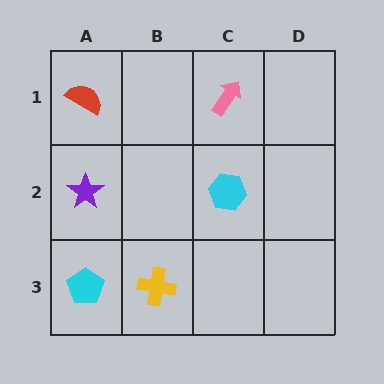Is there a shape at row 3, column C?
No, that cell is empty.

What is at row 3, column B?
A yellow cross.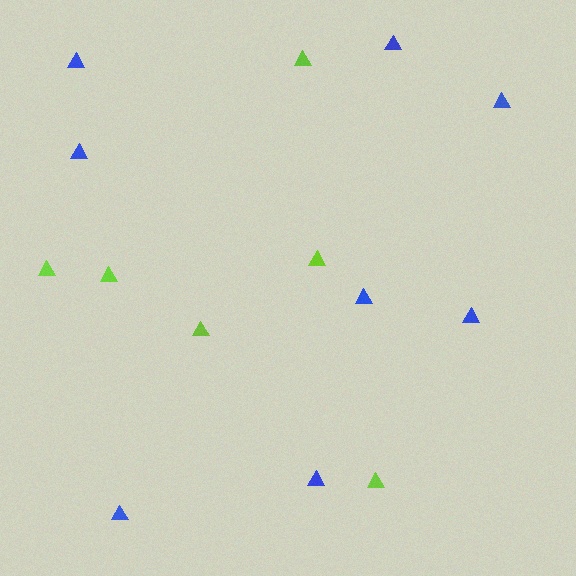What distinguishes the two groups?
There are 2 groups: one group of lime triangles (6) and one group of blue triangles (8).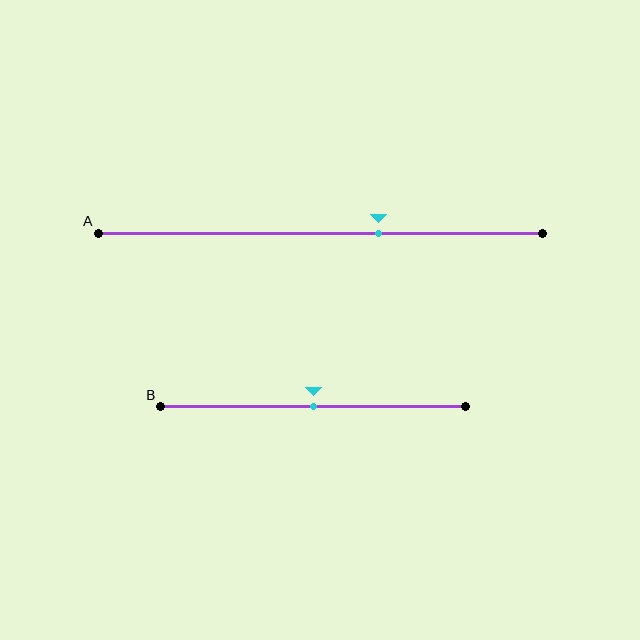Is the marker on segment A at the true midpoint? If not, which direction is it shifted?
No, the marker on segment A is shifted to the right by about 13% of the segment length.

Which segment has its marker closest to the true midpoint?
Segment B has its marker closest to the true midpoint.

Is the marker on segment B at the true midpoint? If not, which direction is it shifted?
Yes, the marker on segment B is at the true midpoint.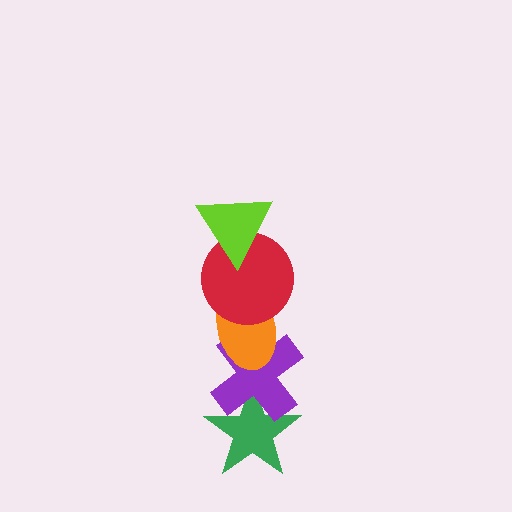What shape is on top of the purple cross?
The orange ellipse is on top of the purple cross.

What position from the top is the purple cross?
The purple cross is 4th from the top.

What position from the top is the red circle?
The red circle is 2nd from the top.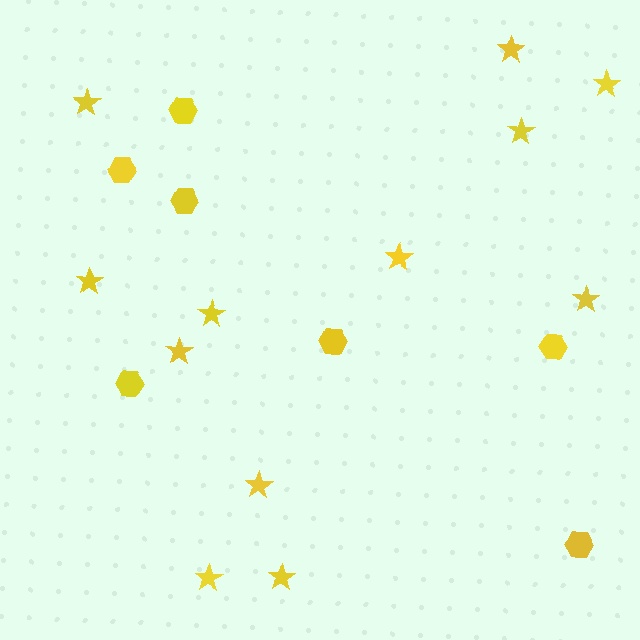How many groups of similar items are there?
There are 2 groups: one group of stars (12) and one group of hexagons (7).